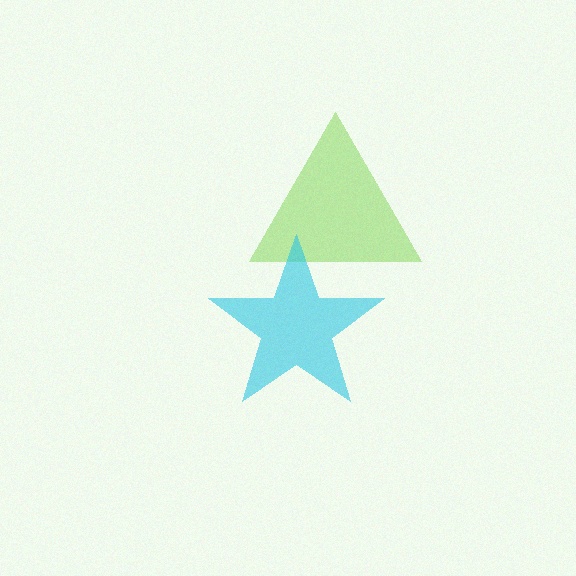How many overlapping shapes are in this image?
There are 2 overlapping shapes in the image.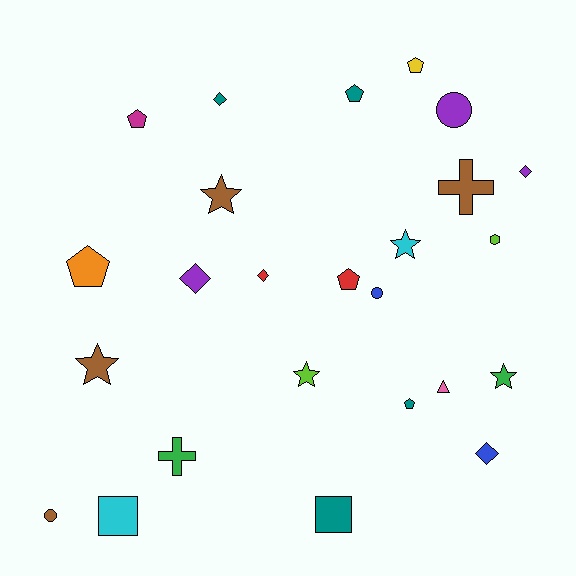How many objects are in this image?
There are 25 objects.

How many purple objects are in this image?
There are 3 purple objects.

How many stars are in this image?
There are 5 stars.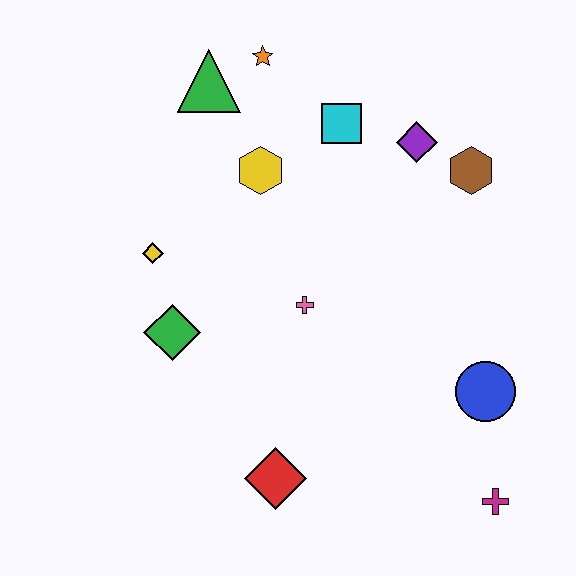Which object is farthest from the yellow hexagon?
The magenta cross is farthest from the yellow hexagon.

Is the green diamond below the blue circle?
No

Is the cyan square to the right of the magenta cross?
No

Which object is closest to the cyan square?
The purple diamond is closest to the cyan square.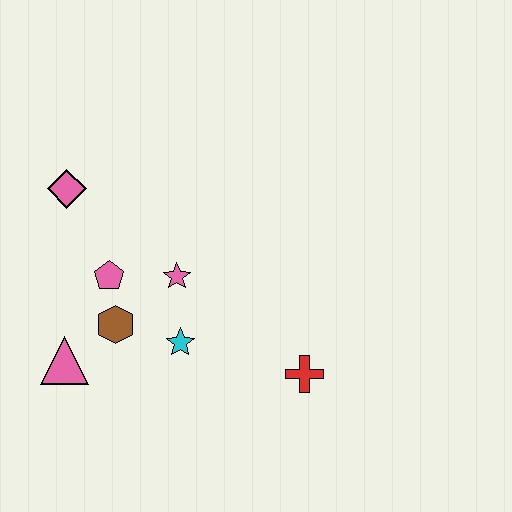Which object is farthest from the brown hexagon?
The red cross is farthest from the brown hexagon.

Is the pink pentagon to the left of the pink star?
Yes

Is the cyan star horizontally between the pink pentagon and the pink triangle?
No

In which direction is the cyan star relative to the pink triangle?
The cyan star is to the right of the pink triangle.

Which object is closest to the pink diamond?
The pink pentagon is closest to the pink diamond.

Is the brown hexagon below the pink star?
Yes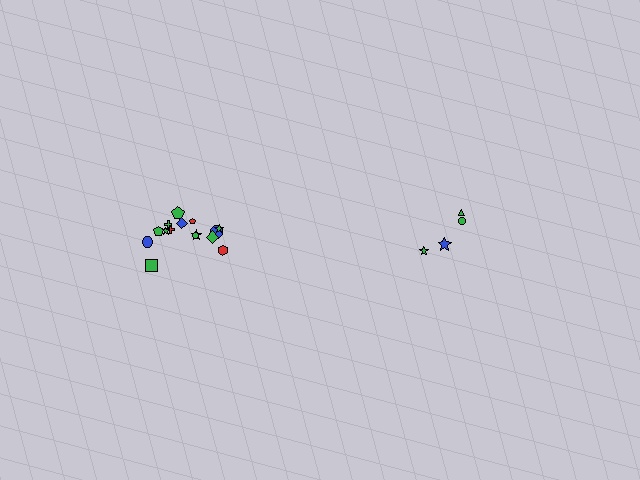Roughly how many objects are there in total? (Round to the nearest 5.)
Roughly 20 objects in total.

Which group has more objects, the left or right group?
The left group.